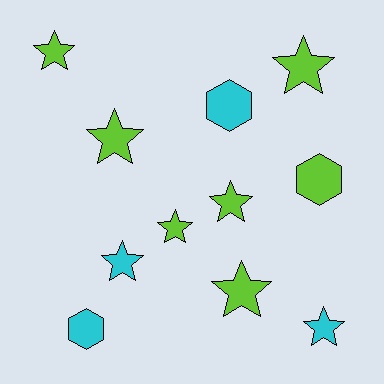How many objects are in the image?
There are 11 objects.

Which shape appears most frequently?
Star, with 8 objects.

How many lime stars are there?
There are 6 lime stars.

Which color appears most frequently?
Lime, with 7 objects.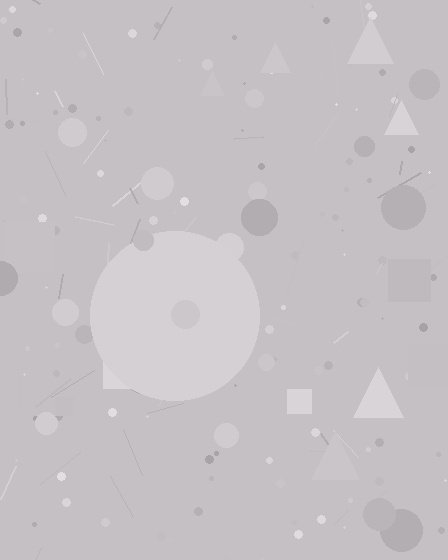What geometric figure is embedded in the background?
A circle is embedded in the background.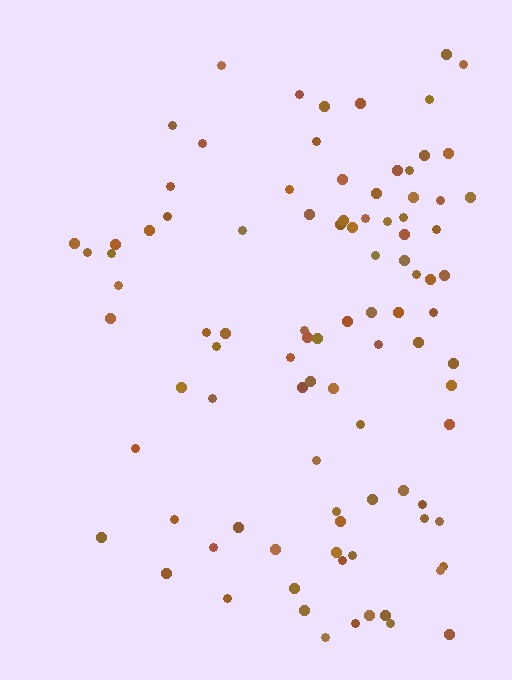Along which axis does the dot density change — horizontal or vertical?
Horizontal.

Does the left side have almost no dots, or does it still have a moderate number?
Still a moderate number, just noticeably fewer than the right.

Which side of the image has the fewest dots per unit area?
The left.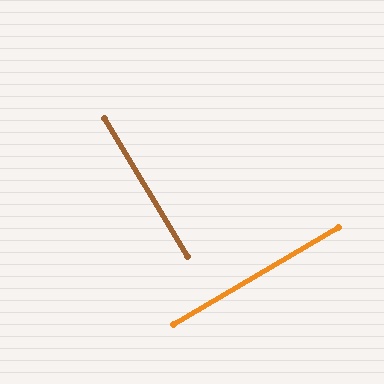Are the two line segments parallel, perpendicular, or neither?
Perpendicular — they meet at approximately 90°.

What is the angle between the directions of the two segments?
Approximately 90 degrees.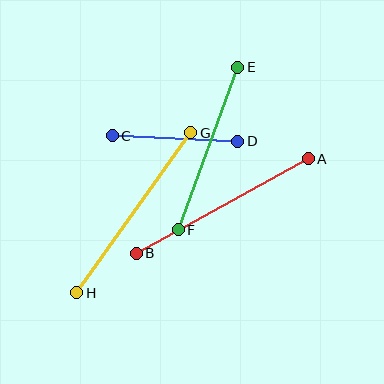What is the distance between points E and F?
The distance is approximately 173 pixels.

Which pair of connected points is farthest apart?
Points G and H are farthest apart.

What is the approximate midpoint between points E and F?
The midpoint is at approximately (208, 148) pixels.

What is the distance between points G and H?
The distance is approximately 196 pixels.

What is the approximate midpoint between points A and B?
The midpoint is at approximately (222, 206) pixels.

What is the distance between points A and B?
The distance is approximately 196 pixels.